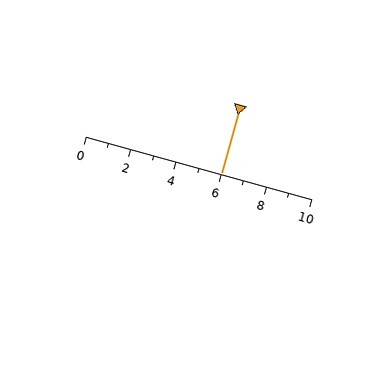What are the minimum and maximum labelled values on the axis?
The axis runs from 0 to 10.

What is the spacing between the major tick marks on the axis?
The major ticks are spaced 2 apart.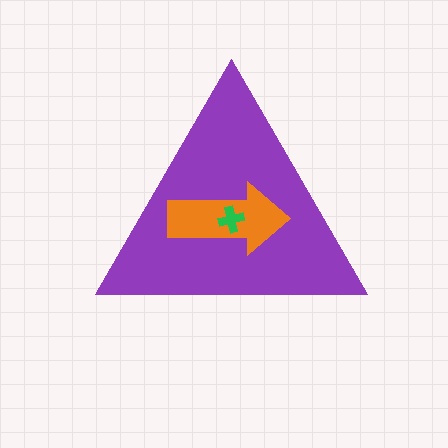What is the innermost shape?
The green cross.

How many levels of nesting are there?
3.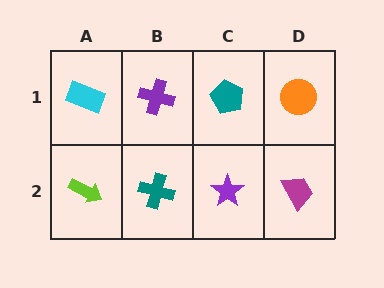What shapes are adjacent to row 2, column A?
A cyan rectangle (row 1, column A), a teal cross (row 2, column B).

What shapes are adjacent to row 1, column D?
A magenta trapezoid (row 2, column D), a teal pentagon (row 1, column C).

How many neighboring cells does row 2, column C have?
3.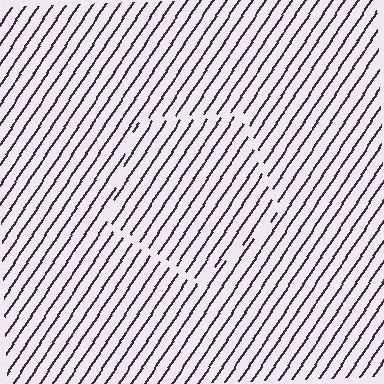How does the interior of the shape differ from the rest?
The interior of the shape contains the same grating, shifted by half a period — the contour is defined by the phase discontinuity where line-ends from the inner and outer gratings abut.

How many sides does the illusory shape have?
5 sides — the line-ends trace a pentagon.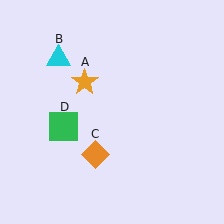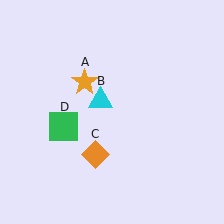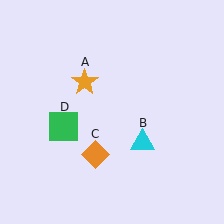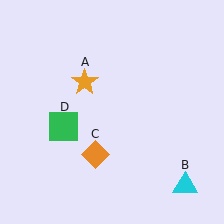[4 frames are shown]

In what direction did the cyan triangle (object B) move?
The cyan triangle (object B) moved down and to the right.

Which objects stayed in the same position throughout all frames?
Orange star (object A) and orange diamond (object C) and green square (object D) remained stationary.